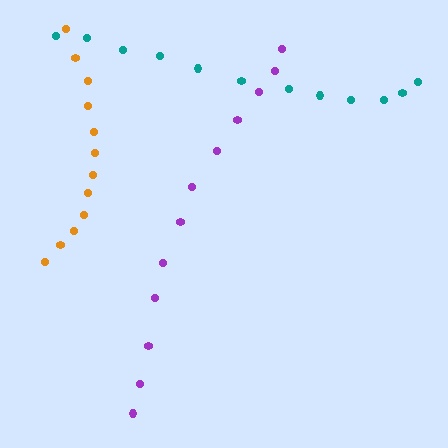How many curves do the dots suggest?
There are 3 distinct paths.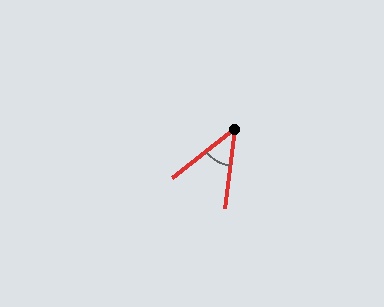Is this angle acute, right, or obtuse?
It is acute.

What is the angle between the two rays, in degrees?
Approximately 45 degrees.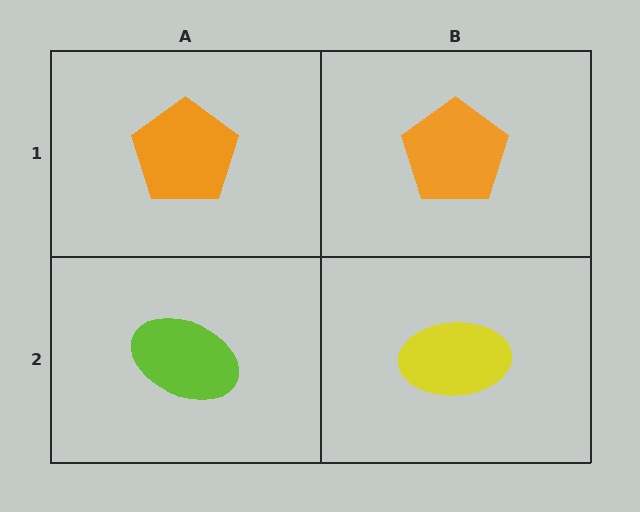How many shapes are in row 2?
2 shapes.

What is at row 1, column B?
An orange pentagon.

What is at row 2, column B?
A yellow ellipse.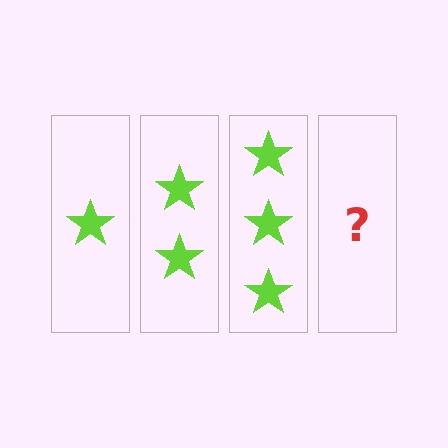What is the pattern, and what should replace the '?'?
The pattern is that each step adds one more star. The '?' should be 4 stars.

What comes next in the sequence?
The next element should be 4 stars.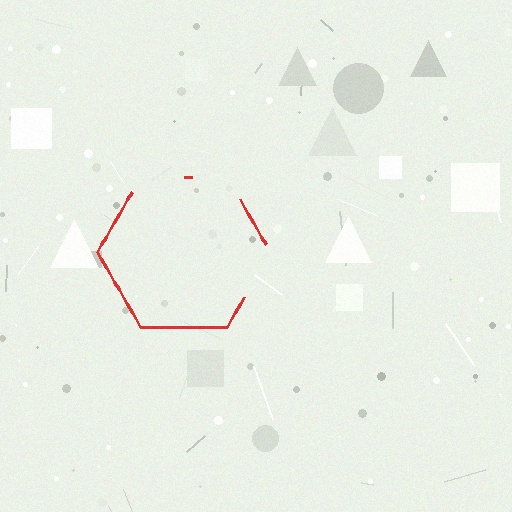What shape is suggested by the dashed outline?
The dashed outline suggests a hexagon.